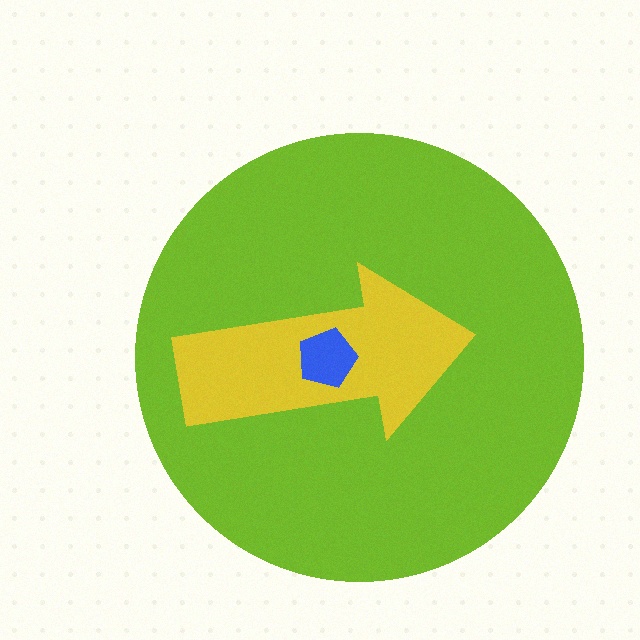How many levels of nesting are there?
3.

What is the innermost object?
The blue pentagon.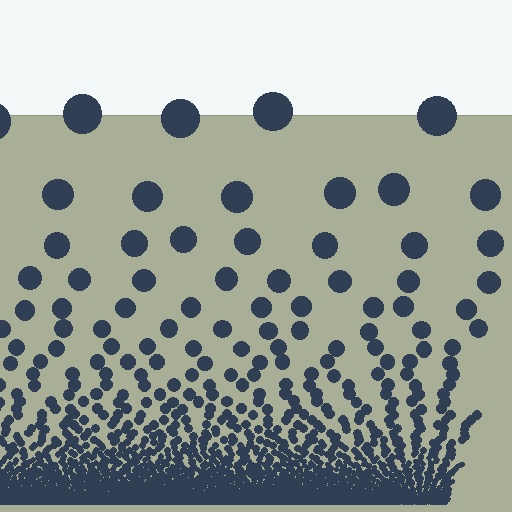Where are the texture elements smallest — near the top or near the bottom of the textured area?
Near the bottom.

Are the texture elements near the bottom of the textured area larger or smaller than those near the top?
Smaller. The gradient is inverted — elements near the bottom are smaller and denser.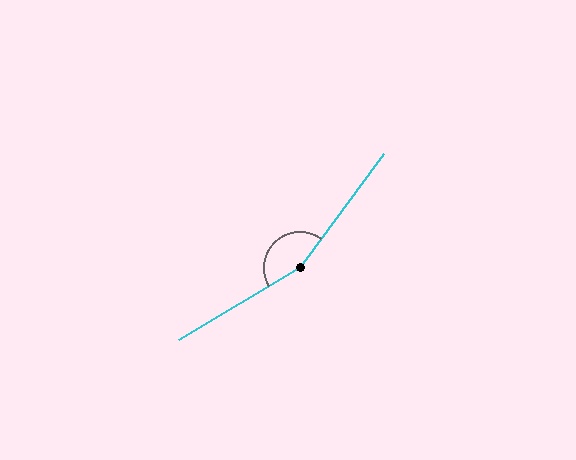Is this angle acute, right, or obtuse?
It is obtuse.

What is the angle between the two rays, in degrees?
Approximately 157 degrees.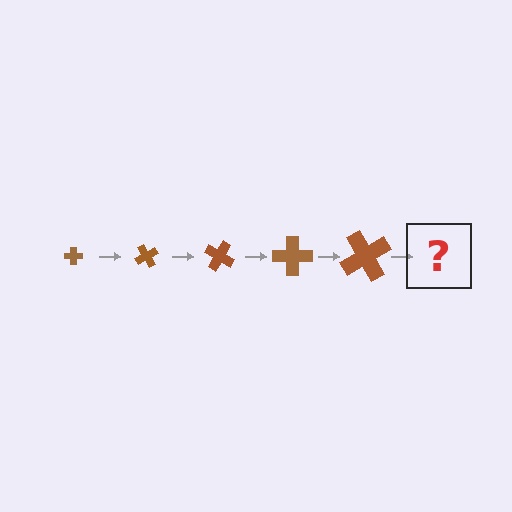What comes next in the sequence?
The next element should be a cross, larger than the previous one and rotated 300 degrees from the start.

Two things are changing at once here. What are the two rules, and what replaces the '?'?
The two rules are that the cross grows larger each step and it rotates 60 degrees each step. The '?' should be a cross, larger than the previous one and rotated 300 degrees from the start.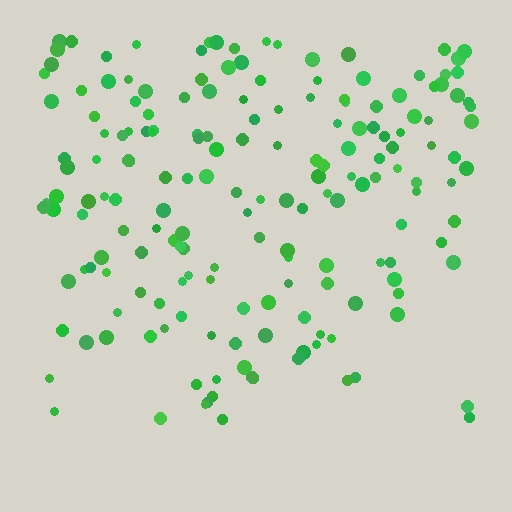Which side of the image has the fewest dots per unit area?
The bottom.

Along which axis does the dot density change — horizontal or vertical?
Vertical.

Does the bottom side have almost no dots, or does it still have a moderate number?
Still a moderate number, just noticeably fewer than the top.